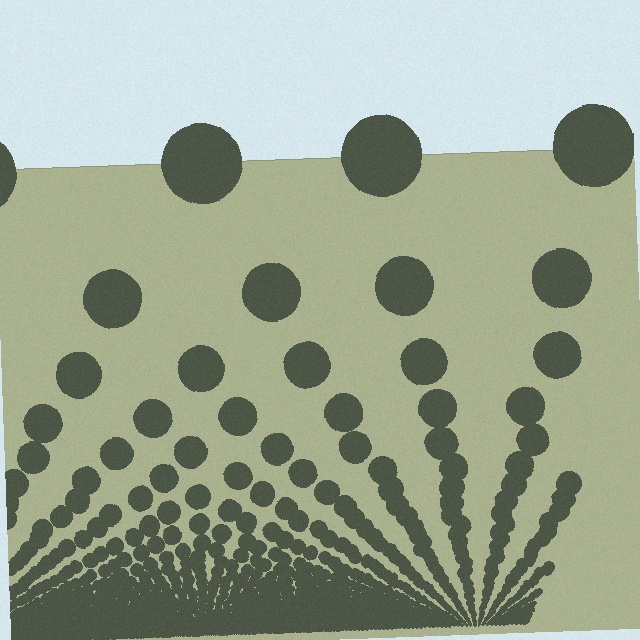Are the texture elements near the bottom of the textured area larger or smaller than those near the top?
Smaller. The gradient is inverted — elements near the bottom are smaller and denser.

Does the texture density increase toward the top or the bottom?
Density increases toward the bottom.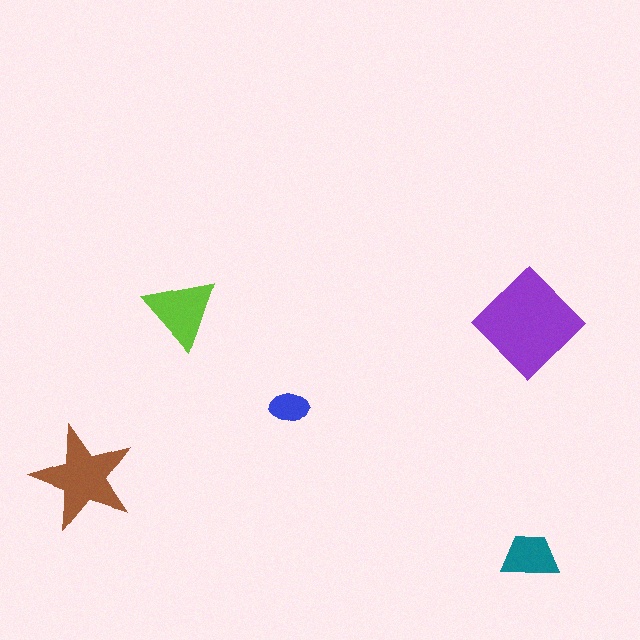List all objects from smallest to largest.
The blue ellipse, the teal trapezoid, the lime triangle, the brown star, the purple diamond.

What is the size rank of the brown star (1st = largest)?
2nd.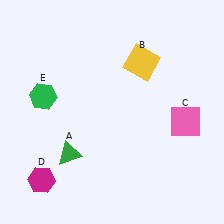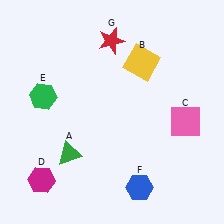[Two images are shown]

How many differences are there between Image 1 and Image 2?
There are 2 differences between the two images.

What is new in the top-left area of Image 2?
A red star (G) was added in the top-left area of Image 2.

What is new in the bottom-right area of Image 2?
A blue hexagon (F) was added in the bottom-right area of Image 2.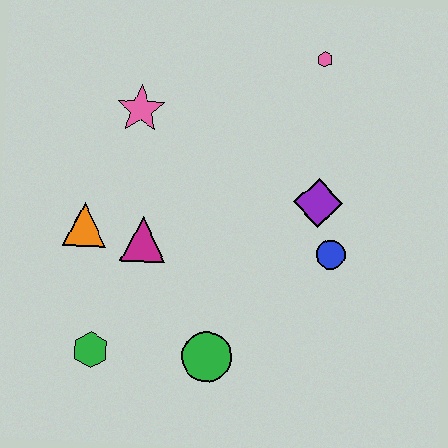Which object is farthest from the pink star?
The green circle is farthest from the pink star.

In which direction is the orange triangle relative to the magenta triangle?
The orange triangle is to the left of the magenta triangle.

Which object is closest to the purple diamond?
The blue circle is closest to the purple diamond.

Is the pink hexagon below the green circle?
No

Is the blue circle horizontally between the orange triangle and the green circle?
No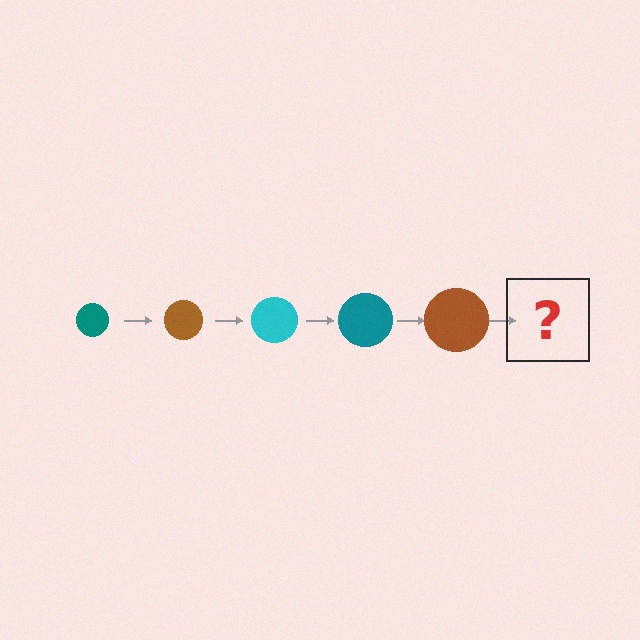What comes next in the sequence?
The next element should be a cyan circle, larger than the previous one.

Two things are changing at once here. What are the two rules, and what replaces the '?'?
The two rules are that the circle grows larger each step and the color cycles through teal, brown, and cyan. The '?' should be a cyan circle, larger than the previous one.